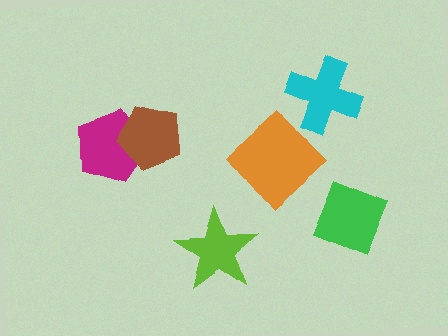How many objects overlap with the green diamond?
0 objects overlap with the green diamond.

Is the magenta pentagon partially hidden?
Yes, it is partially covered by another shape.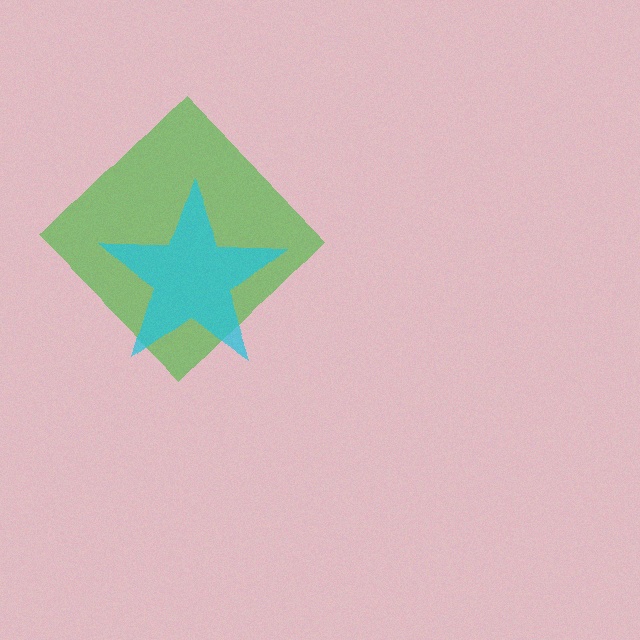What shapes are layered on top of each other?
The layered shapes are: a green diamond, a cyan star.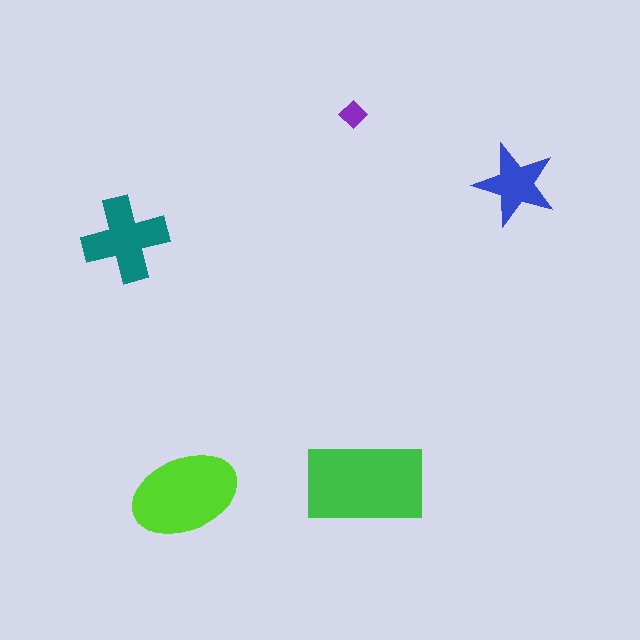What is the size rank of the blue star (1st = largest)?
4th.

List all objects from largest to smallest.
The green rectangle, the lime ellipse, the teal cross, the blue star, the purple diamond.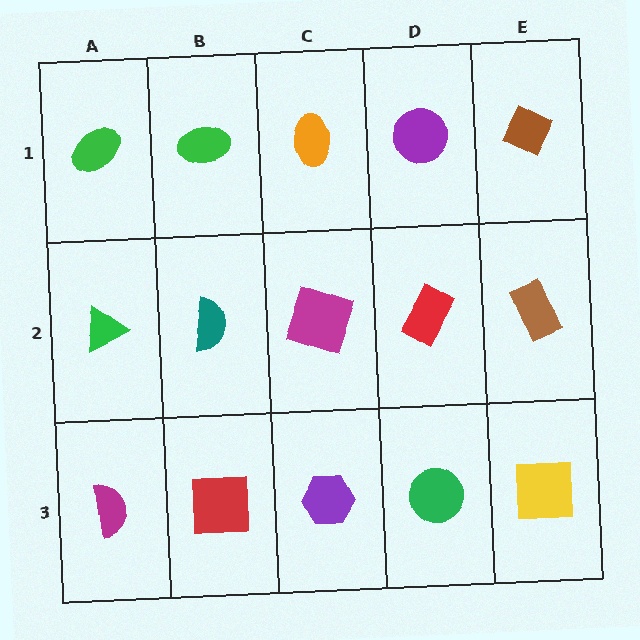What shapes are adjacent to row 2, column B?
A green ellipse (row 1, column B), a red square (row 3, column B), a green triangle (row 2, column A), a magenta square (row 2, column C).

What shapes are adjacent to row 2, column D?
A purple circle (row 1, column D), a green circle (row 3, column D), a magenta square (row 2, column C), a brown rectangle (row 2, column E).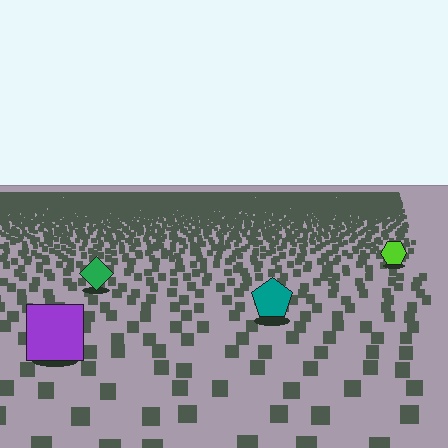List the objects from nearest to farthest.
From nearest to farthest: the purple square, the teal pentagon, the green diamond, the lime hexagon.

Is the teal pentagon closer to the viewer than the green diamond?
Yes. The teal pentagon is closer — you can tell from the texture gradient: the ground texture is coarser near it.